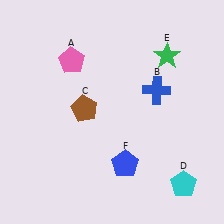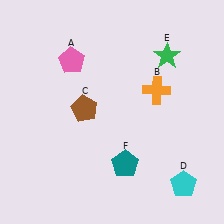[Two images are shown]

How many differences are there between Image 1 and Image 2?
There are 2 differences between the two images.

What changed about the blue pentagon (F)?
In Image 1, F is blue. In Image 2, it changed to teal.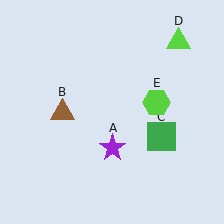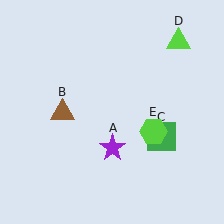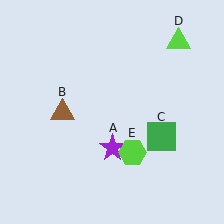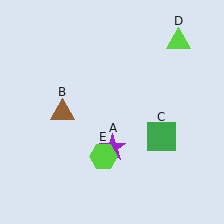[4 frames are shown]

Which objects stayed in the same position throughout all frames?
Purple star (object A) and brown triangle (object B) and green square (object C) and lime triangle (object D) remained stationary.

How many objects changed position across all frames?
1 object changed position: lime hexagon (object E).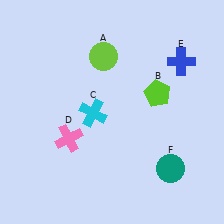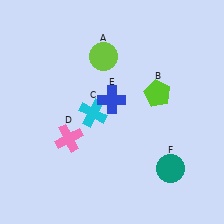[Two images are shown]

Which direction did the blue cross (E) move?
The blue cross (E) moved left.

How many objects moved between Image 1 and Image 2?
1 object moved between the two images.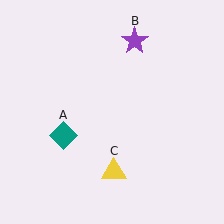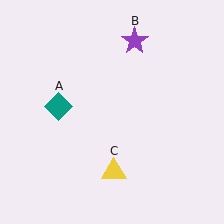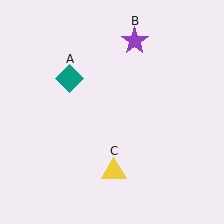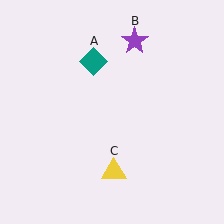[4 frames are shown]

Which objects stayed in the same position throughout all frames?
Purple star (object B) and yellow triangle (object C) remained stationary.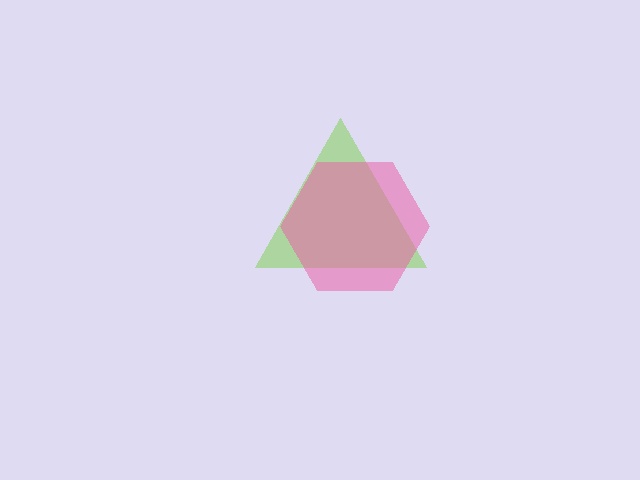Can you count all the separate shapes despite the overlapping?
Yes, there are 2 separate shapes.